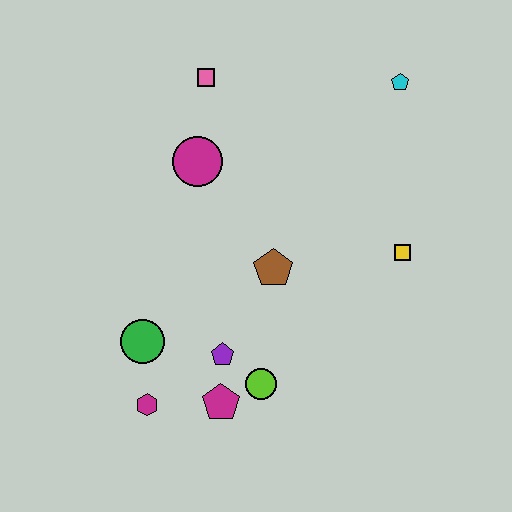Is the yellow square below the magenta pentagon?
No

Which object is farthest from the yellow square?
The magenta hexagon is farthest from the yellow square.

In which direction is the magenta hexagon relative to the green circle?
The magenta hexagon is below the green circle.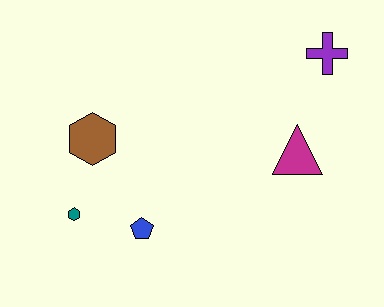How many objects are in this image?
There are 5 objects.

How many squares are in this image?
There are no squares.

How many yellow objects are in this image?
There are no yellow objects.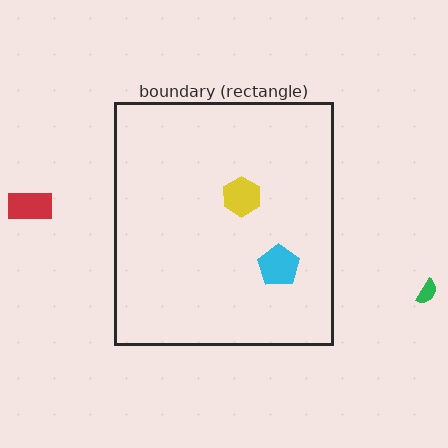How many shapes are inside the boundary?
2 inside, 2 outside.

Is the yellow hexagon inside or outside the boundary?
Inside.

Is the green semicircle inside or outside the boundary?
Outside.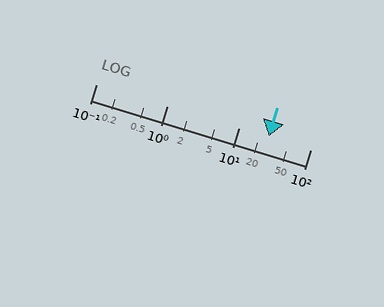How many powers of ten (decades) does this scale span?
The scale spans 3 decades, from 0.1 to 100.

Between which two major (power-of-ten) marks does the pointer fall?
The pointer is between 10 and 100.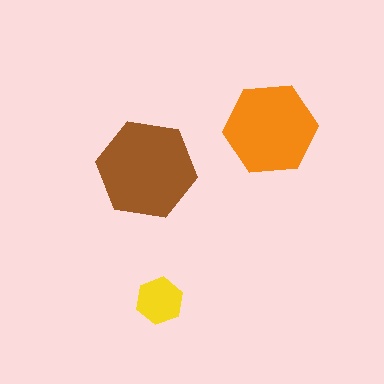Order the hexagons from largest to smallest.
the brown one, the orange one, the yellow one.